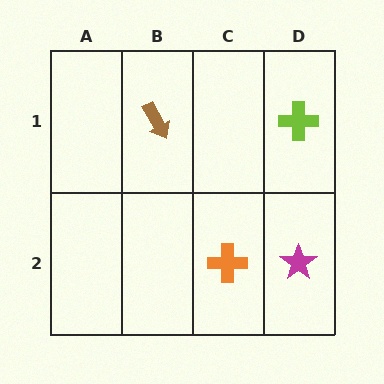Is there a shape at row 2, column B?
No, that cell is empty.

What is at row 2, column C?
An orange cross.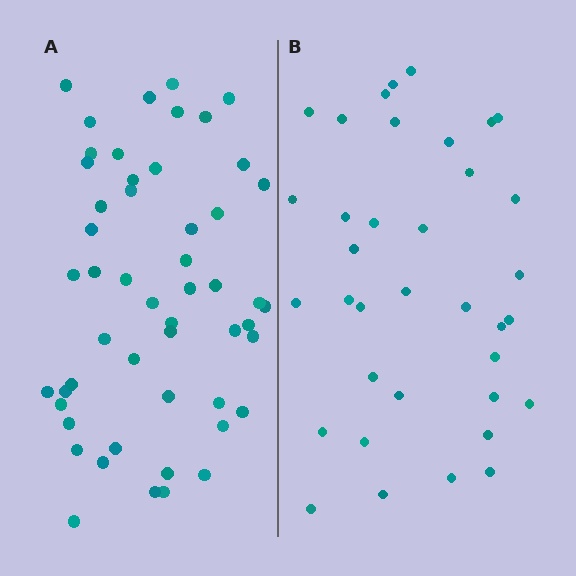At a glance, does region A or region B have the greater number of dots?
Region A (the left region) has more dots.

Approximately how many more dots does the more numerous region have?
Region A has approximately 15 more dots than region B.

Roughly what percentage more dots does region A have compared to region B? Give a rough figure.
About 45% more.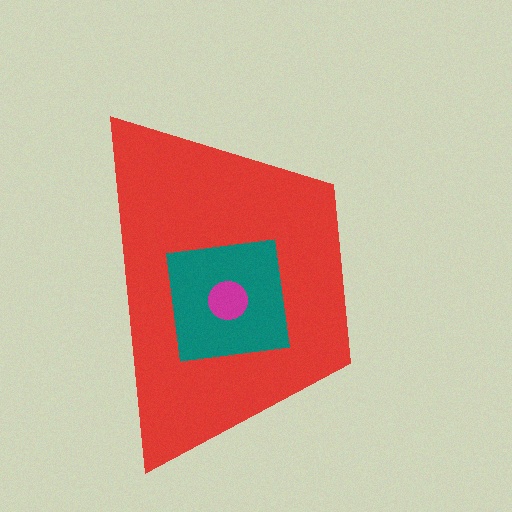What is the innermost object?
The magenta circle.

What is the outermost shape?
The red trapezoid.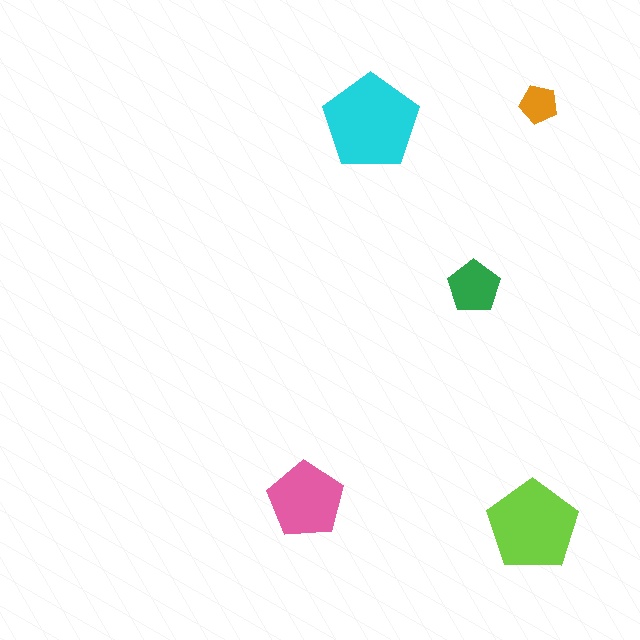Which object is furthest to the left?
The pink pentagon is leftmost.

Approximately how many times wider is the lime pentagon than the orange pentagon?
About 2.5 times wider.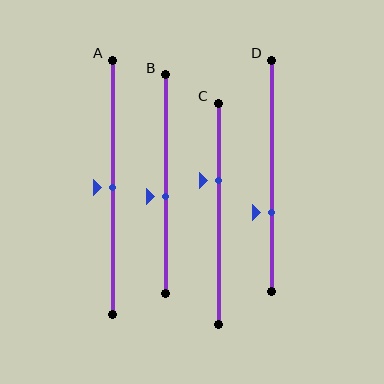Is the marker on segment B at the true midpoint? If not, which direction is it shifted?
No, the marker on segment B is shifted downward by about 6% of the segment length.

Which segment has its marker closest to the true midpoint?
Segment A has its marker closest to the true midpoint.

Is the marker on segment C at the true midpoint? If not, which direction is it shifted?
No, the marker on segment C is shifted upward by about 15% of the segment length.